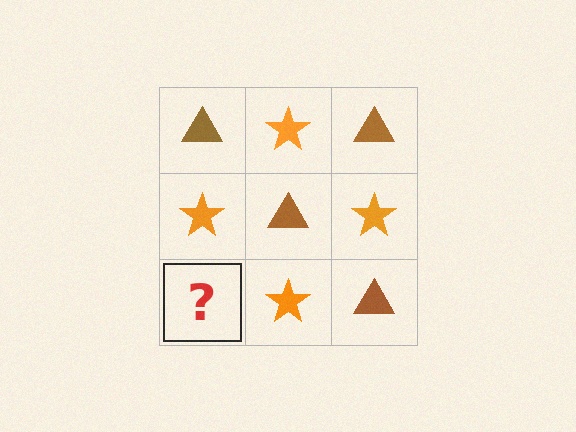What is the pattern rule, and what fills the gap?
The rule is that it alternates brown triangle and orange star in a checkerboard pattern. The gap should be filled with a brown triangle.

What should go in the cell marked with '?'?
The missing cell should contain a brown triangle.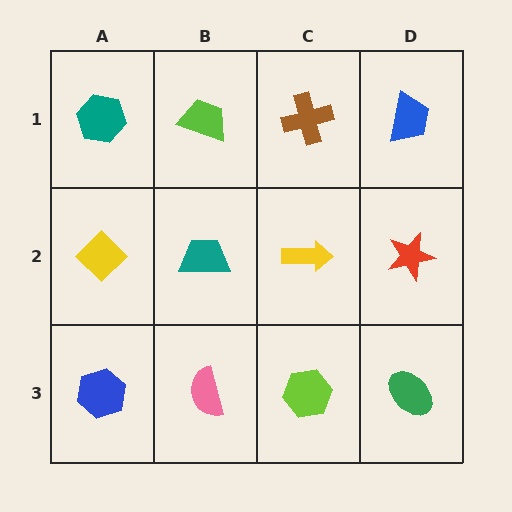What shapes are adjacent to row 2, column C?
A brown cross (row 1, column C), a lime hexagon (row 3, column C), a teal trapezoid (row 2, column B), a red star (row 2, column D).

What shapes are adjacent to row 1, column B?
A teal trapezoid (row 2, column B), a teal hexagon (row 1, column A), a brown cross (row 1, column C).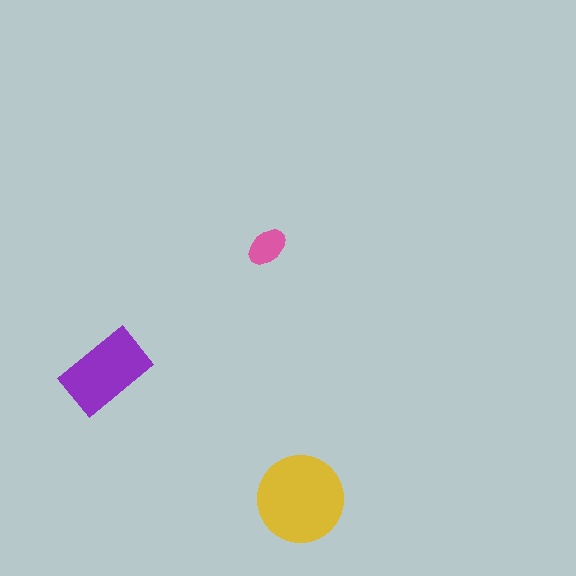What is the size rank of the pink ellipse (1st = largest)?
3rd.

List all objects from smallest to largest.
The pink ellipse, the purple rectangle, the yellow circle.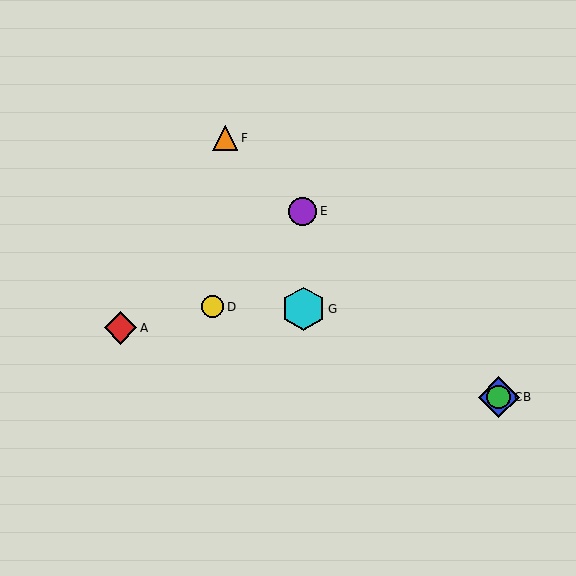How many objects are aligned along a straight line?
4 objects (B, C, E, F) are aligned along a straight line.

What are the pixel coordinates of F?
Object F is at (225, 138).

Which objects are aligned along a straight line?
Objects B, C, E, F are aligned along a straight line.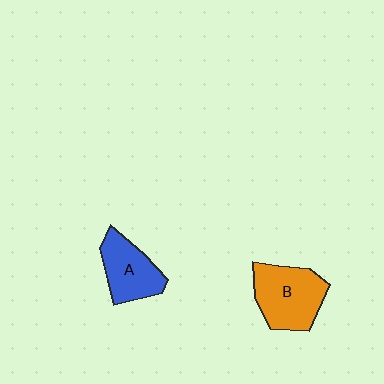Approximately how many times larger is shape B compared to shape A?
Approximately 1.3 times.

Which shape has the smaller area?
Shape A (blue).